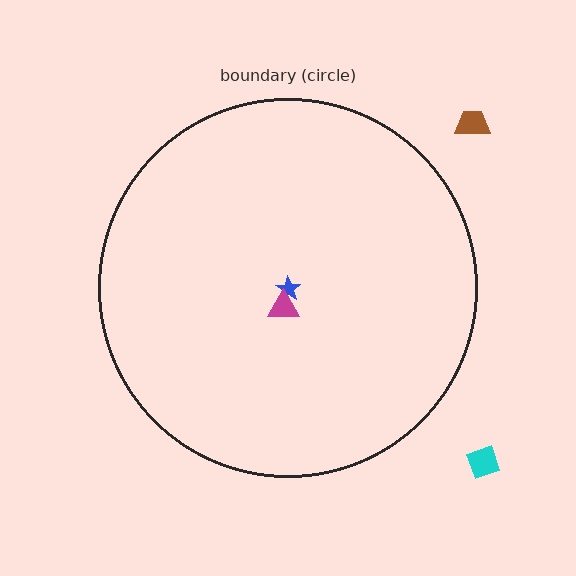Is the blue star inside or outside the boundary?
Inside.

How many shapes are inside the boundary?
2 inside, 2 outside.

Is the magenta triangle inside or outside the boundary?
Inside.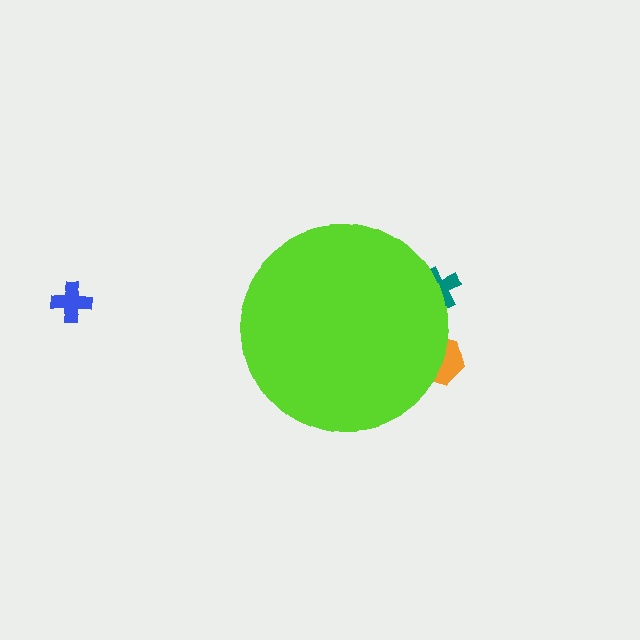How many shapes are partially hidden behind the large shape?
2 shapes are partially hidden.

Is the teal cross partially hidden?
Yes, the teal cross is partially hidden behind the lime circle.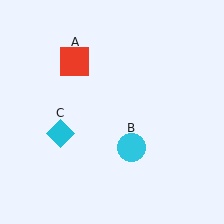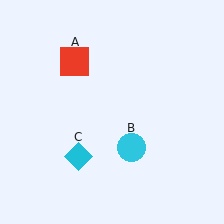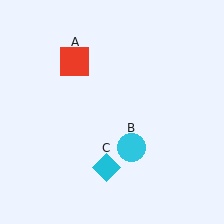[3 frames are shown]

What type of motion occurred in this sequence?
The cyan diamond (object C) rotated counterclockwise around the center of the scene.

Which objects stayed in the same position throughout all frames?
Red square (object A) and cyan circle (object B) remained stationary.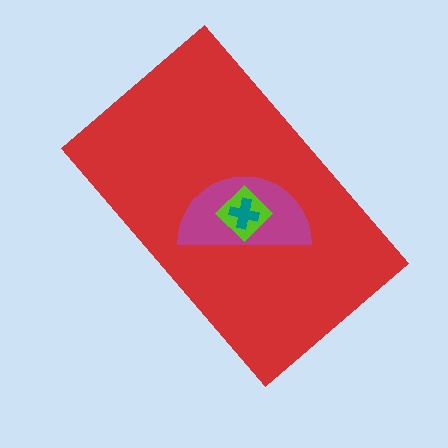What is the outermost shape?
The red rectangle.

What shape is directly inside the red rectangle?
The magenta semicircle.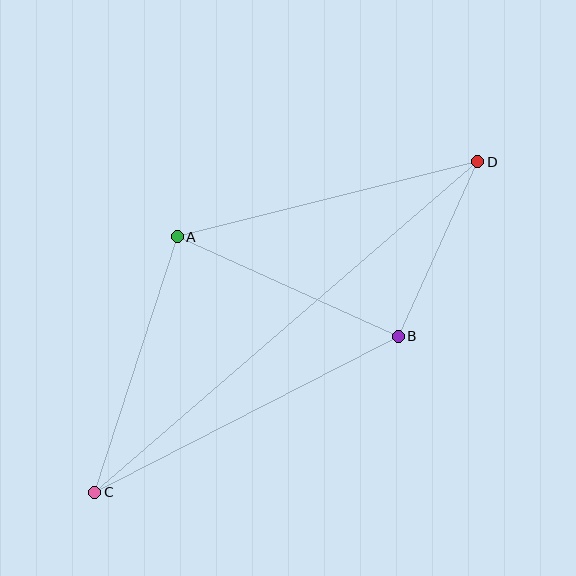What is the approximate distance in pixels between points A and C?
The distance between A and C is approximately 269 pixels.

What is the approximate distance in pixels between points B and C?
The distance between B and C is approximately 342 pixels.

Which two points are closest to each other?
Points B and D are closest to each other.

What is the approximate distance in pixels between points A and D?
The distance between A and D is approximately 310 pixels.